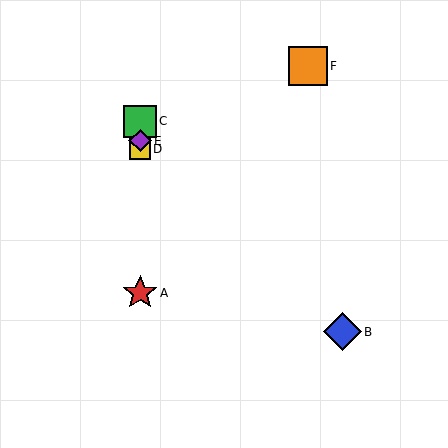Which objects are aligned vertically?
Objects A, C, D, E are aligned vertically.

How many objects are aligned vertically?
4 objects (A, C, D, E) are aligned vertically.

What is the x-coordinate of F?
Object F is at x≈308.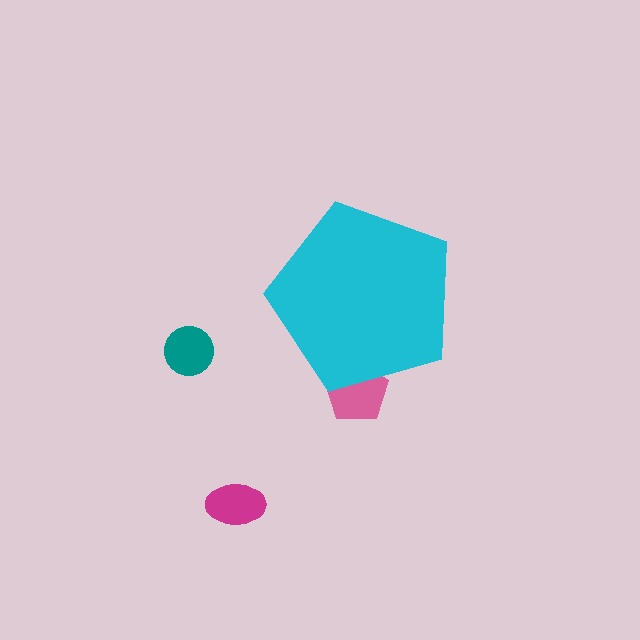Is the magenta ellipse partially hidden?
No, the magenta ellipse is fully visible.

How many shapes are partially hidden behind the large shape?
1 shape is partially hidden.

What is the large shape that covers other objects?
A cyan pentagon.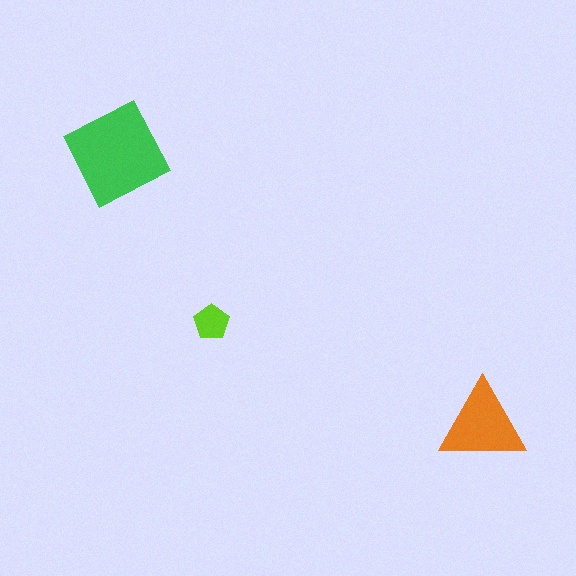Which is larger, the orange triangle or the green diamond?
The green diamond.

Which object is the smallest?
The lime pentagon.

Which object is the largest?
The green diamond.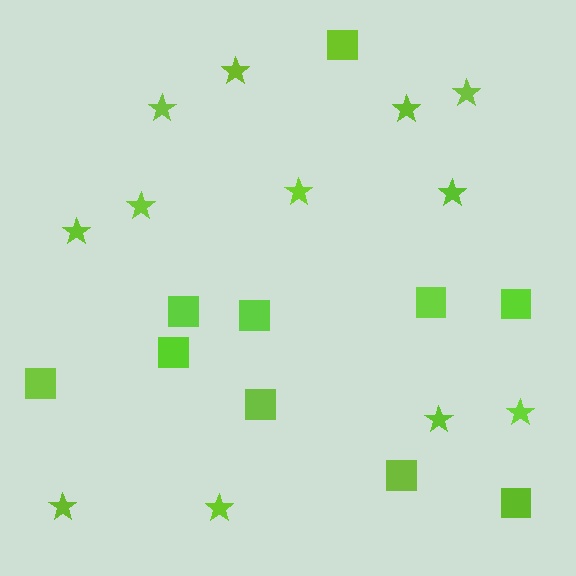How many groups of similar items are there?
There are 2 groups: one group of stars (12) and one group of squares (10).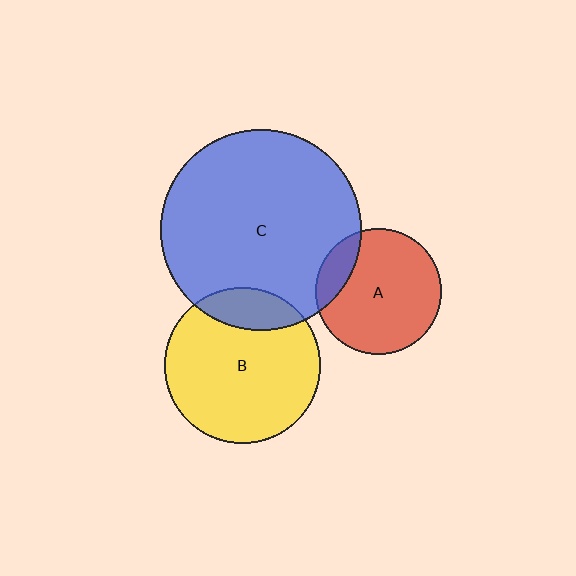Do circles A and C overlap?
Yes.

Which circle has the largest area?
Circle C (blue).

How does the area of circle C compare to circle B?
Approximately 1.7 times.